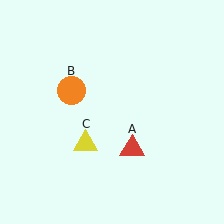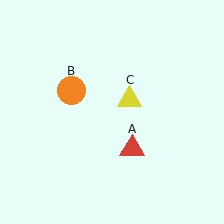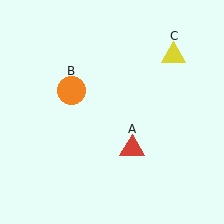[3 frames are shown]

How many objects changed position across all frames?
1 object changed position: yellow triangle (object C).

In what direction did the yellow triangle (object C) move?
The yellow triangle (object C) moved up and to the right.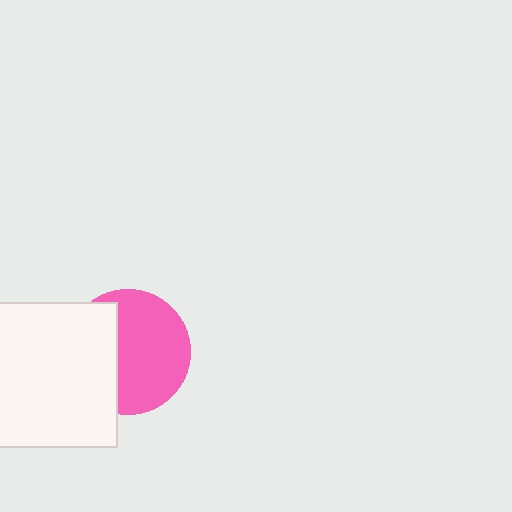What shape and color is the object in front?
The object in front is a white square.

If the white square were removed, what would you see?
You would see the complete pink circle.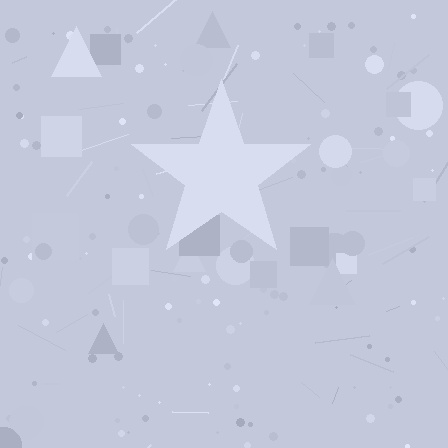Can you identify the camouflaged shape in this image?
The camouflaged shape is a star.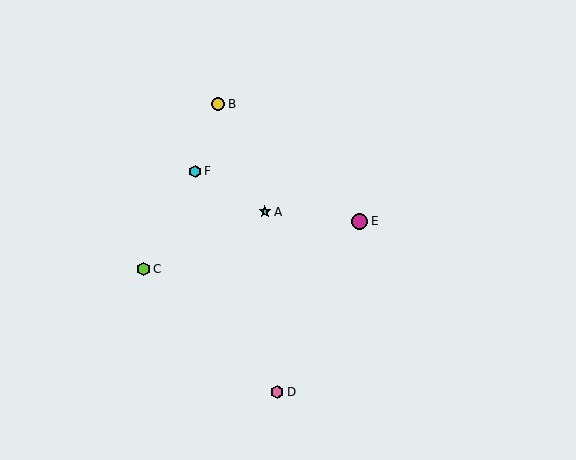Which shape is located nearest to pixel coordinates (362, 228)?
The magenta circle (labeled E) at (359, 221) is nearest to that location.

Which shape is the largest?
The magenta circle (labeled E) is the largest.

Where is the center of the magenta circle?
The center of the magenta circle is at (359, 221).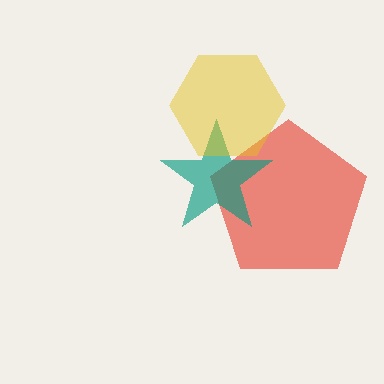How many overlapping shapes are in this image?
There are 3 overlapping shapes in the image.